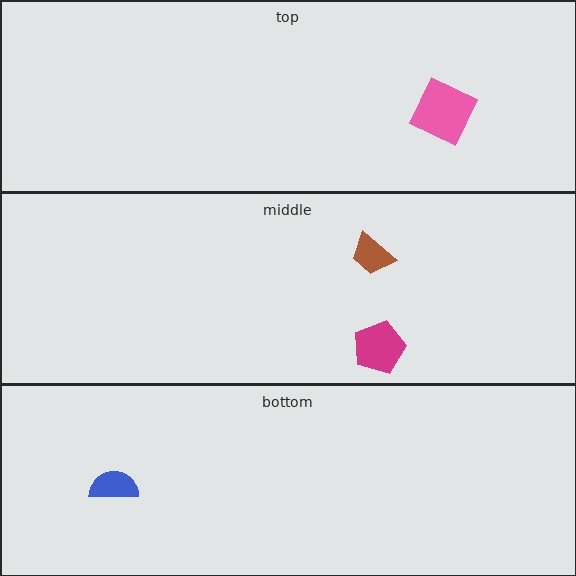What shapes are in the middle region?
The brown trapezoid, the magenta pentagon.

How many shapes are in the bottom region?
1.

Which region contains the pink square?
The top region.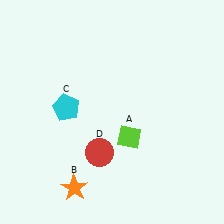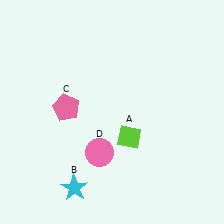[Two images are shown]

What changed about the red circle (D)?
In Image 1, D is red. In Image 2, it changed to pink.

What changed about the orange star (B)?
In Image 1, B is orange. In Image 2, it changed to cyan.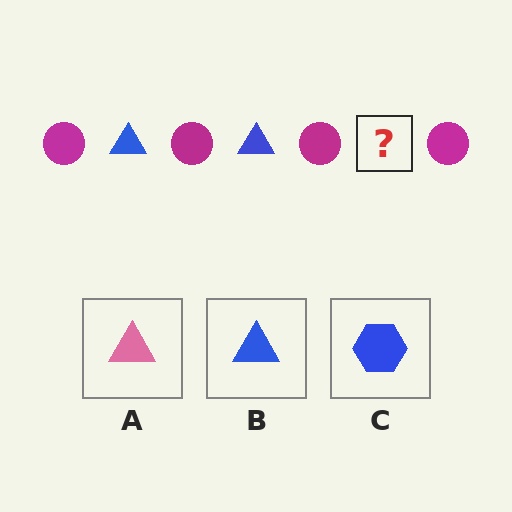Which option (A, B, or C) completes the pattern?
B.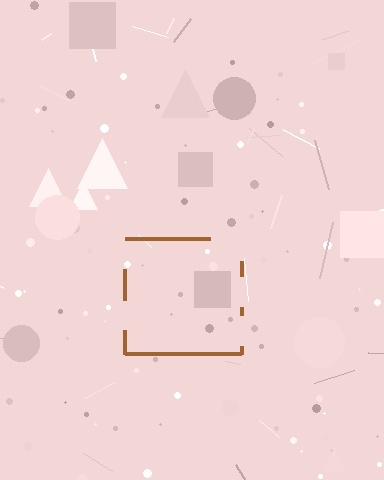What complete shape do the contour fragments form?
The contour fragments form a square.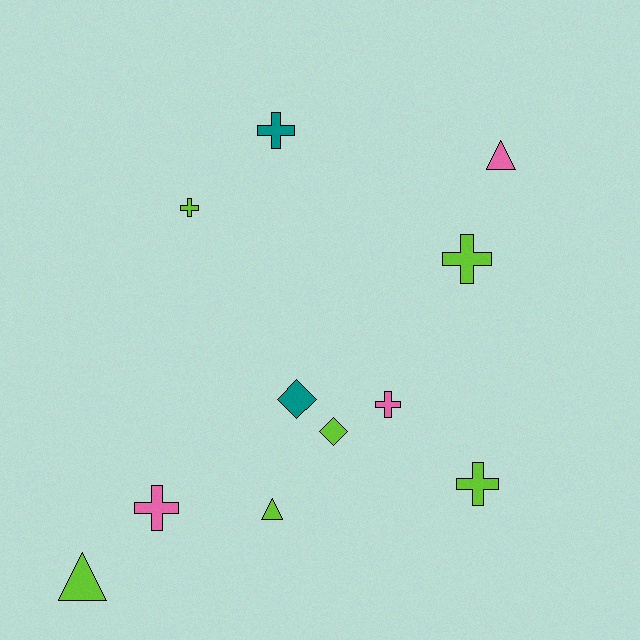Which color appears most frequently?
Lime, with 6 objects.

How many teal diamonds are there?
There is 1 teal diamond.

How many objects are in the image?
There are 11 objects.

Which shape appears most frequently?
Cross, with 6 objects.